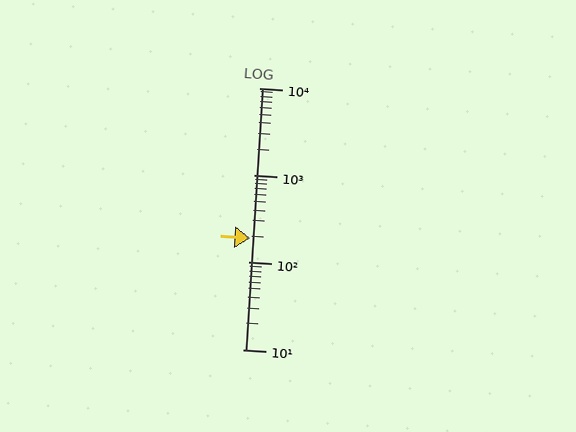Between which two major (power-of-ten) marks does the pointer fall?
The pointer is between 100 and 1000.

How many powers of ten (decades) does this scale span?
The scale spans 3 decades, from 10 to 10000.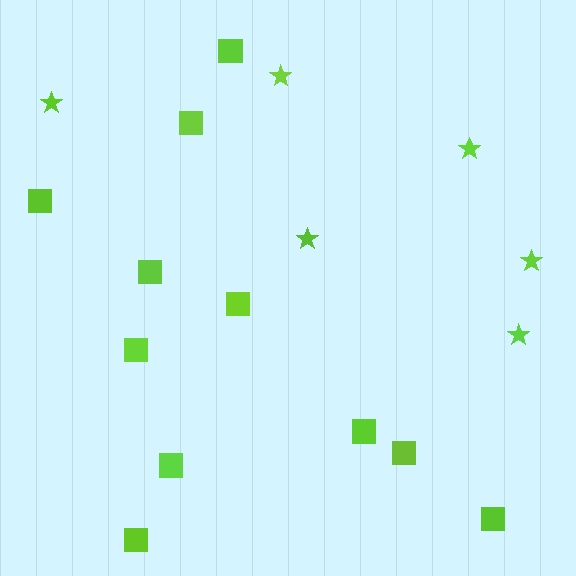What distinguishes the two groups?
There are 2 groups: one group of stars (6) and one group of squares (11).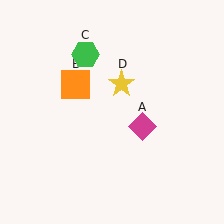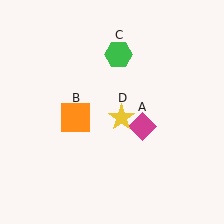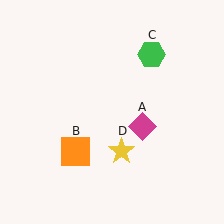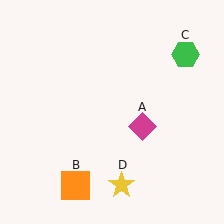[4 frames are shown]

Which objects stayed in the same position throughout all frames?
Magenta diamond (object A) remained stationary.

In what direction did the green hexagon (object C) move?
The green hexagon (object C) moved right.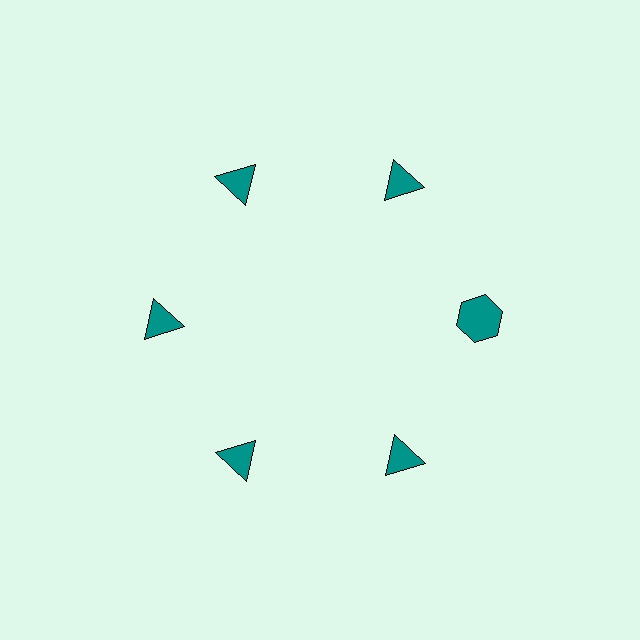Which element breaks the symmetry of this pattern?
The teal hexagon at roughly the 3 o'clock position breaks the symmetry. All other shapes are teal triangles.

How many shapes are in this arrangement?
There are 6 shapes arranged in a ring pattern.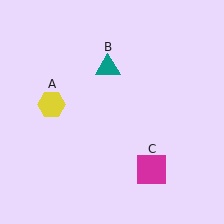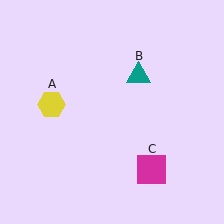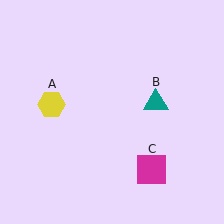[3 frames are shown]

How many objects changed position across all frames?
1 object changed position: teal triangle (object B).